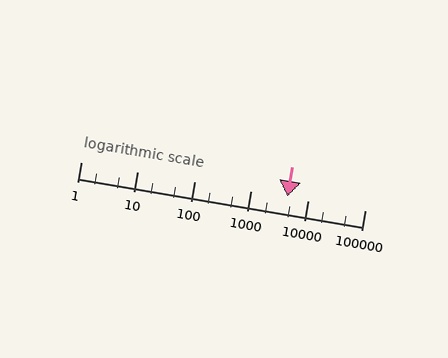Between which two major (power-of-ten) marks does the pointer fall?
The pointer is between 1000 and 10000.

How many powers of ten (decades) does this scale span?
The scale spans 5 decades, from 1 to 100000.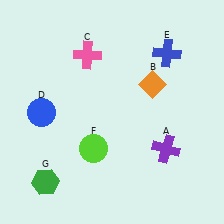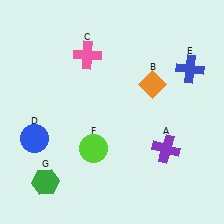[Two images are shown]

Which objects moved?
The objects that moved are: the blue circle (D), the blue cross (E).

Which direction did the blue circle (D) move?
The blue circle (D) moved down.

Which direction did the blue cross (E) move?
The blue cross (E) moved right.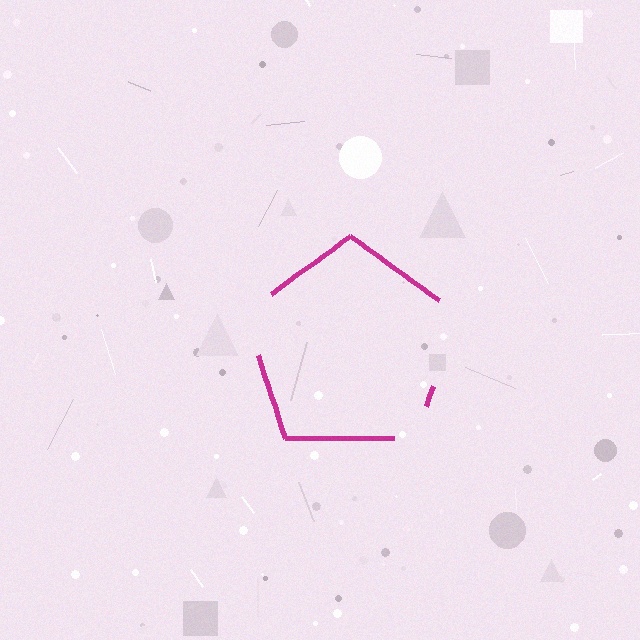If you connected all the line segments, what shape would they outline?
They would outline a pentagon.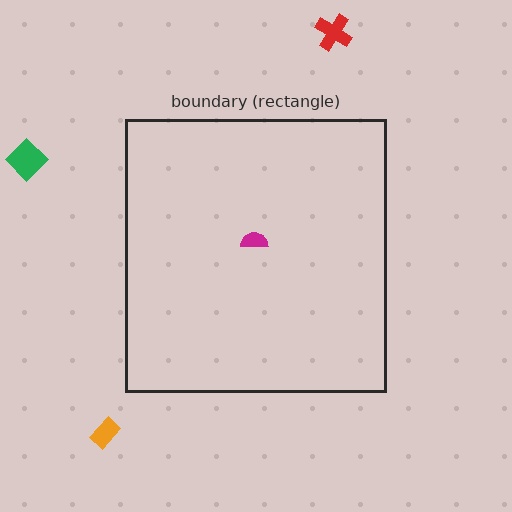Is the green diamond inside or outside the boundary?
Outside.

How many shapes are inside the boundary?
1 inside, 3 outside.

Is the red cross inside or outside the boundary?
Outside.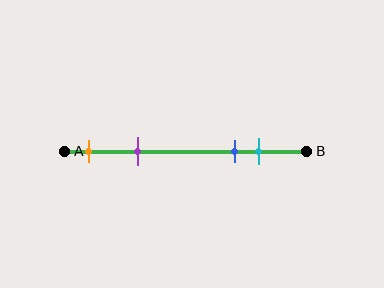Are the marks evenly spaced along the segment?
No, the marks are not evenly spaced.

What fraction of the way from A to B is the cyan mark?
The cyan mark is approximately 80% (0.8) of the way from A to B.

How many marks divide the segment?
There are 4 marks dividing the segment.